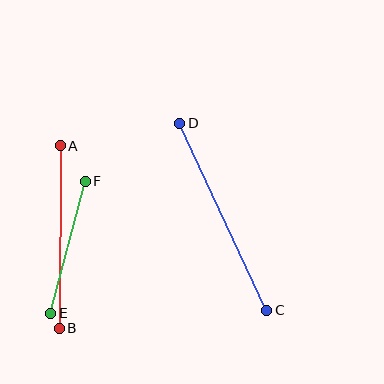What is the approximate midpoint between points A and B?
The midpoint is at approximately (60, 237) pixels.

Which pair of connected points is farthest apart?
Points C and D are farthest apart.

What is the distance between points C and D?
The distance is approximately 206 pixels.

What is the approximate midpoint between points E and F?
The midpoint is at approximately (68, 247) pixels.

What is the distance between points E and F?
The distance is approximately 137 pixels.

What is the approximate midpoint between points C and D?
The midpoint is at approximately (223, 217) pixels.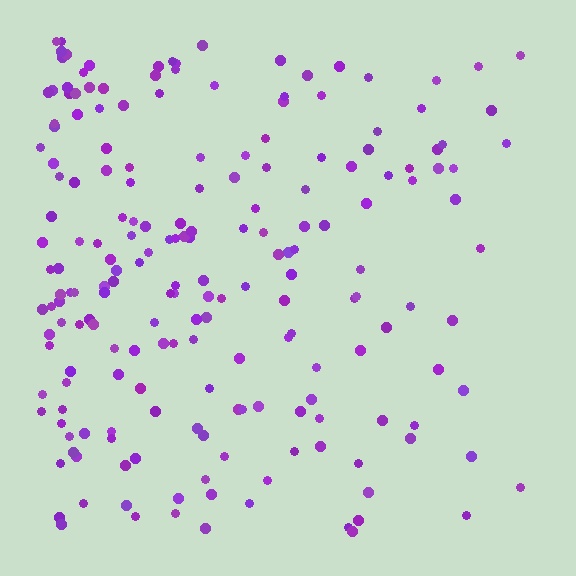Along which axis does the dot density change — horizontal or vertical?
Horizontal.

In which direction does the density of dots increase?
From right to left, with the left side densest.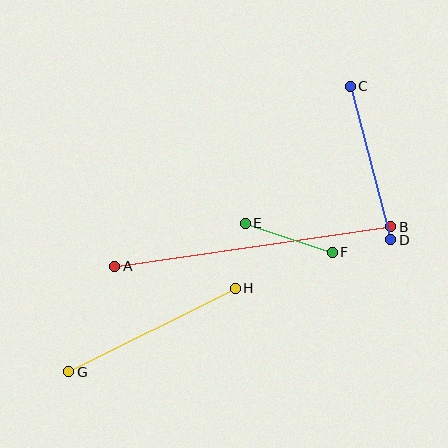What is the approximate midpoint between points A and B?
The midpoint is at approximately (253, 246) pixels.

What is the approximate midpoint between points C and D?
The midpoint is at approximately (371, 163) pixels.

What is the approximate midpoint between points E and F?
The midpoint is at approximately (289, 238) pixels.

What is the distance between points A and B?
The distance is approximately 279 pixels.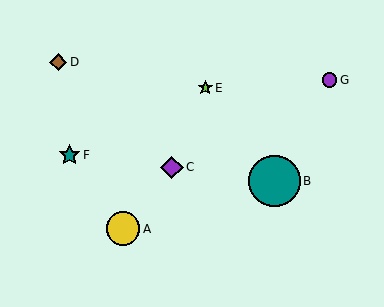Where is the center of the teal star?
The center of the teal star is at (69, 155).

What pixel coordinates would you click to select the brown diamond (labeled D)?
Click at (58, 62) to select the brown diamond D.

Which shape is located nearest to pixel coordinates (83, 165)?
The teal star (labeled F) at (69, 155) is nearest to that location.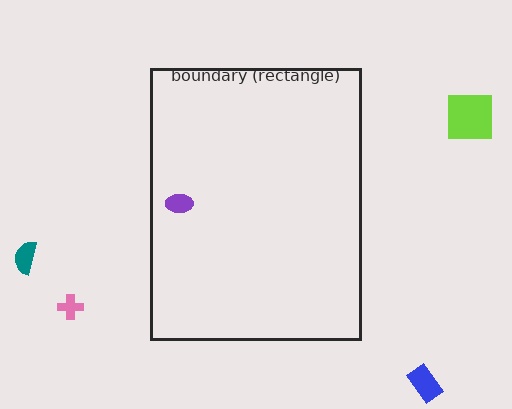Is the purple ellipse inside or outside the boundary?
Inside.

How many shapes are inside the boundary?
1 inside, 4 outside.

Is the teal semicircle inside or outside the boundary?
Outside.